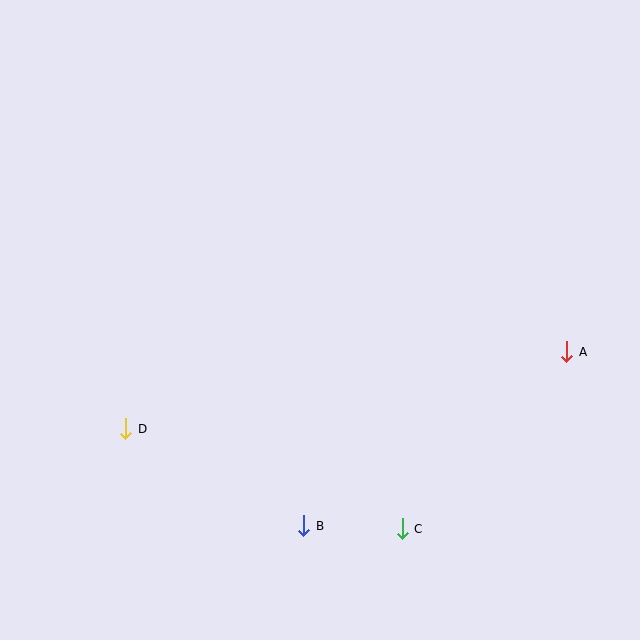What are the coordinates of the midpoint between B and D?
The midpoint between B and D is at (215, 477).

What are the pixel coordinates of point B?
Point B is at (304, 526).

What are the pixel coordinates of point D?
Point D is at (126, 429).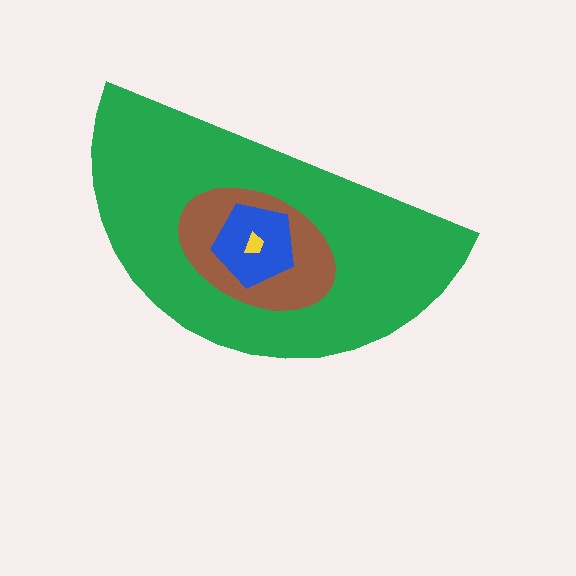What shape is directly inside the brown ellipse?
The blue pentagon.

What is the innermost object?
The yellow trapezoid.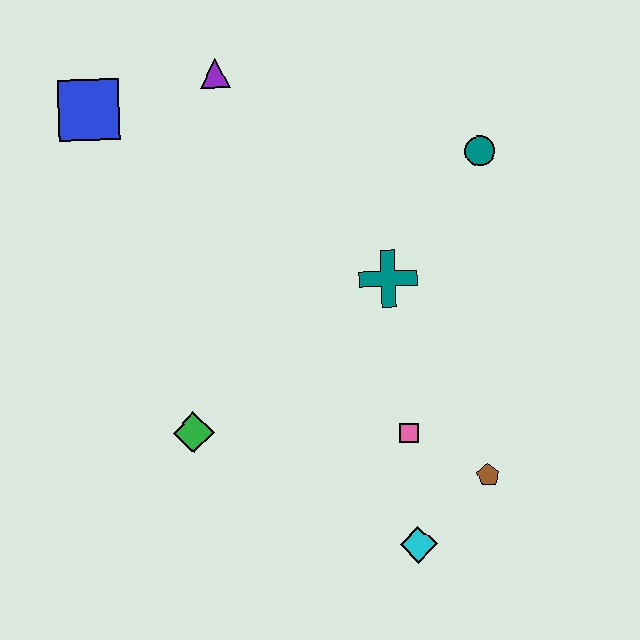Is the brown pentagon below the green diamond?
Yes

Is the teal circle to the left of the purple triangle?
No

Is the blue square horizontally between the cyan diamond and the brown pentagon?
No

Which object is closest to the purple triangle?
The blue square is closest to the purple triangle.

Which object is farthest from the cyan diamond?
The blue square is farthest from the cyan diamond.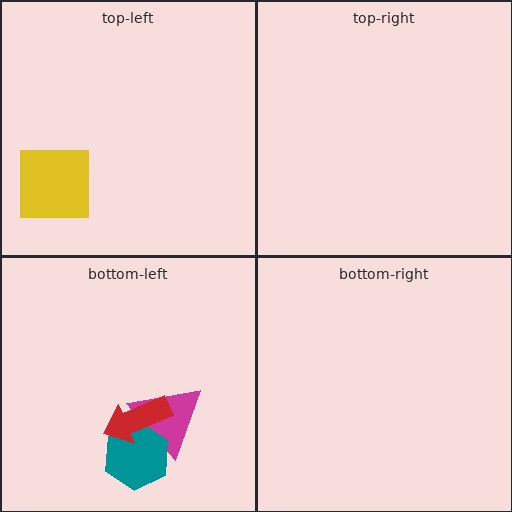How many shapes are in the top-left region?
1.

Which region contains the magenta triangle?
The bottom-left region.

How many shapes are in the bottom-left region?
3.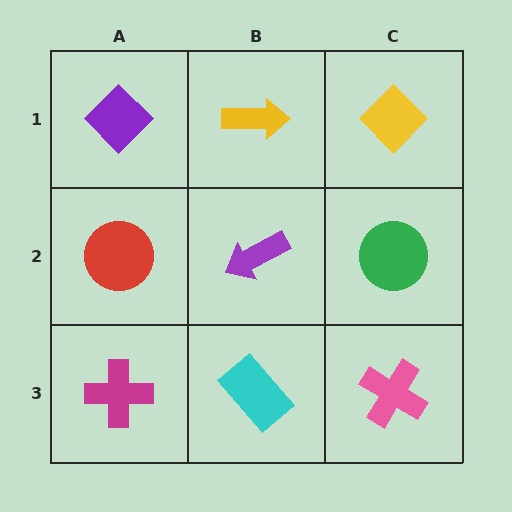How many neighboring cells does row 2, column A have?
3.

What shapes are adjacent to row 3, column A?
A red circle (row 2, column A), a cyan rectangle (row 3, column B).